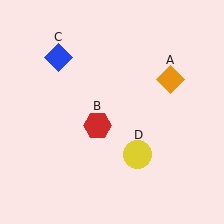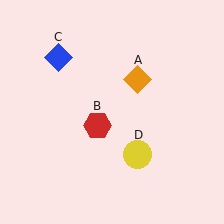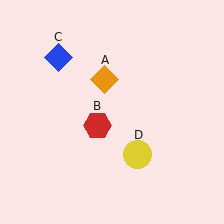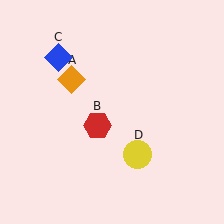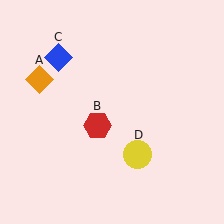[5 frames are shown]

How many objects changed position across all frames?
1 object changed position: orange diamond (object A).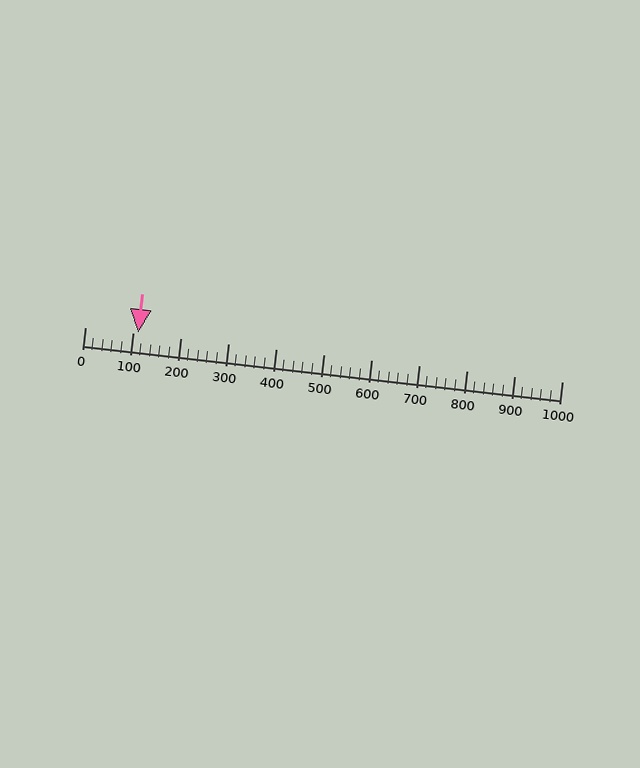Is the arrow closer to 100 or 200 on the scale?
The arrow is closer to 100.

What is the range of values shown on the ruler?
The ruler shows values from 0 to 1000.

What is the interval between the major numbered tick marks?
The major tick marks are spaced 100 units apart.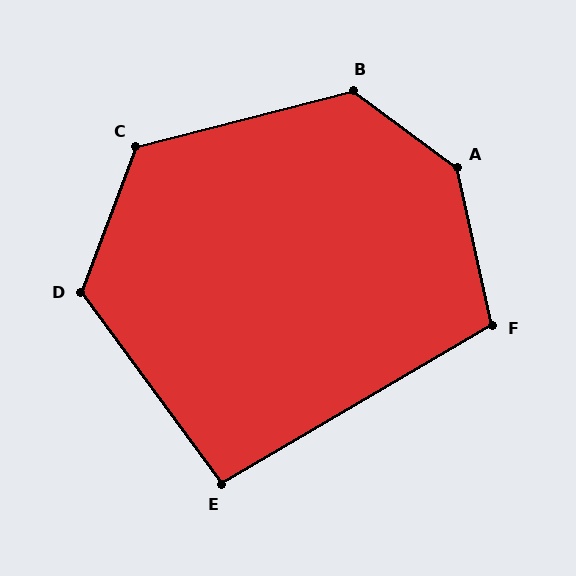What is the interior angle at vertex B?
Approximately 129 degrees (obtuse).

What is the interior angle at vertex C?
Approximately 125 degrees (obtuse).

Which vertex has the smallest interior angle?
E, at approximately 96 degrees.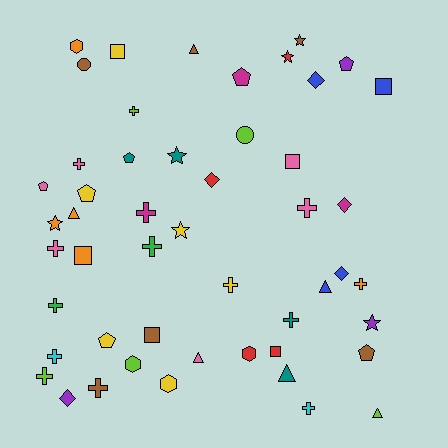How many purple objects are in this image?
There are 3 purple objects.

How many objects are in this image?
There are 50 objects.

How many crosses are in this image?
There are 14 crosses.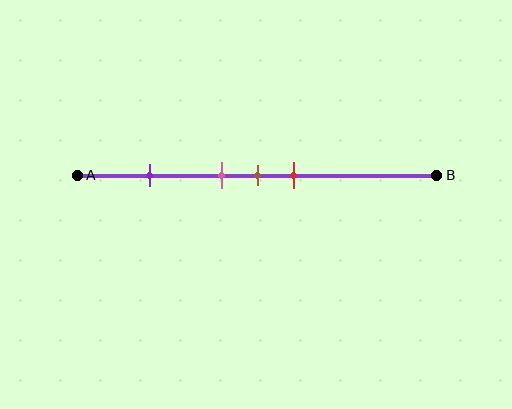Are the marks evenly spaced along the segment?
No, the marks are not evenly spaced.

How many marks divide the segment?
There are 4 marks dividing the segment.